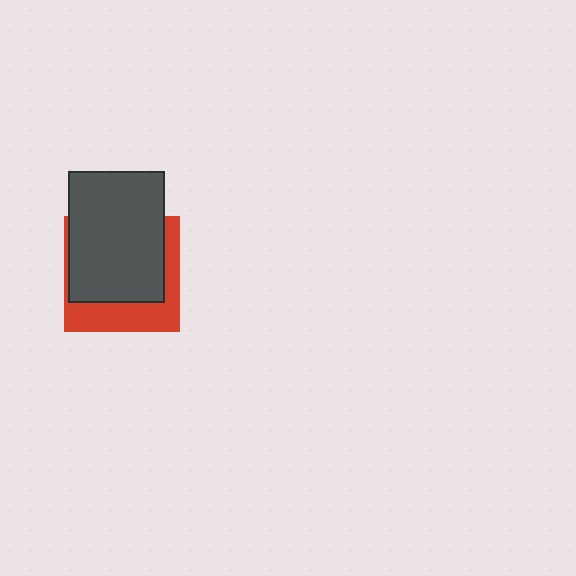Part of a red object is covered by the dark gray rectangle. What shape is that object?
It is a square.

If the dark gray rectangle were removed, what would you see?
You would see the complete red square.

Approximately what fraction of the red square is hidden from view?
Roughly 64% of the red square is hidden behind the dark gray rectangle.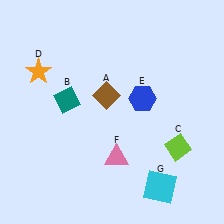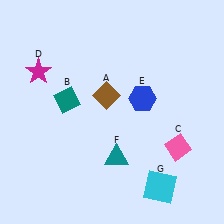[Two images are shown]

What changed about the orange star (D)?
In Image 1, D is orange. In Image 2, it changed to magenta.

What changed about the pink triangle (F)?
In Image 1, F is pink. In Image 2, it changed to teal.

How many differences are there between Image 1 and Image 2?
There are 3 differences between the two images.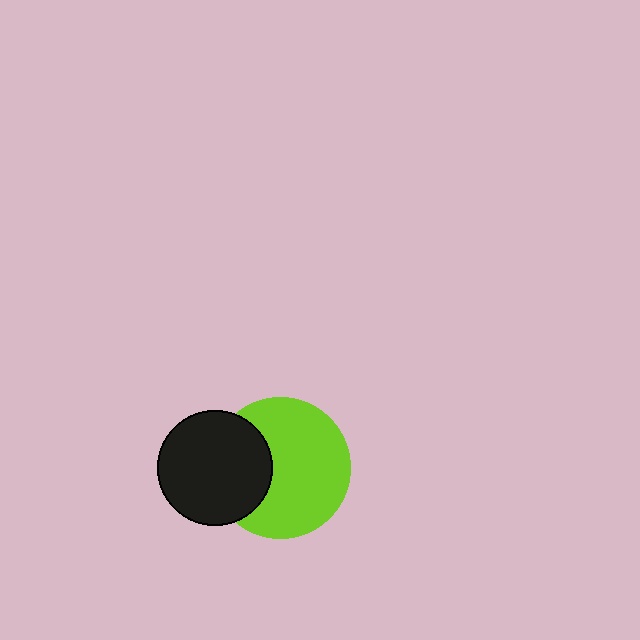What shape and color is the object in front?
The object in front is a black circle.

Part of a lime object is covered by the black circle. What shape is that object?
It is a circle.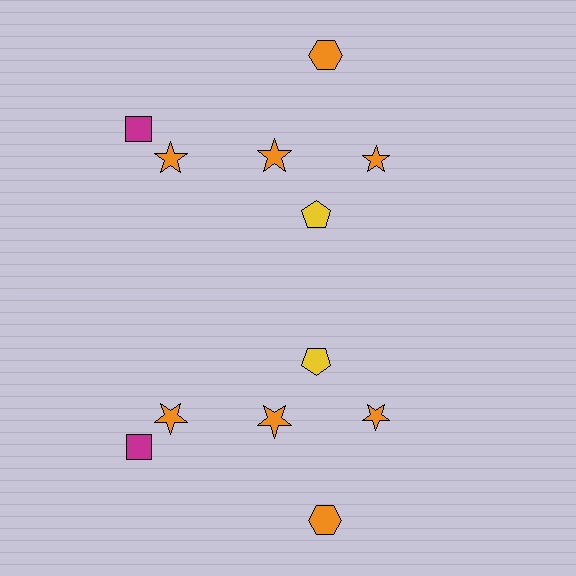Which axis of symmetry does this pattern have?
The pattern has a horizontal axis of symmetry running through the center of the image.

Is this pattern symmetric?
Yes, this pattern has bilateral (reflection) symmetry.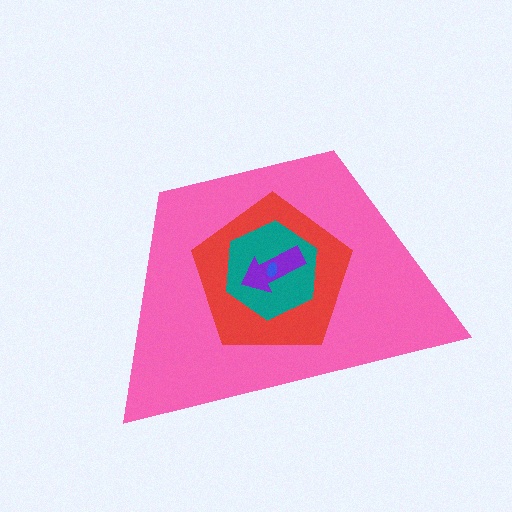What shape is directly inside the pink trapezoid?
The red pentagon.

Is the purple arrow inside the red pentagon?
Yes.